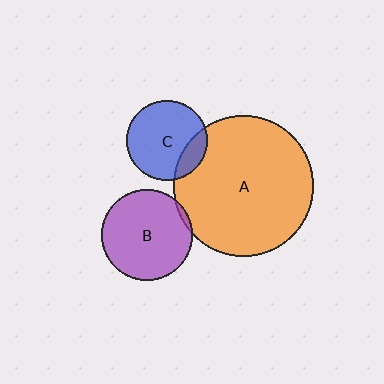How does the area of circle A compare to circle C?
Approximately 3.1 times.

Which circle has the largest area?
Circle A (orange).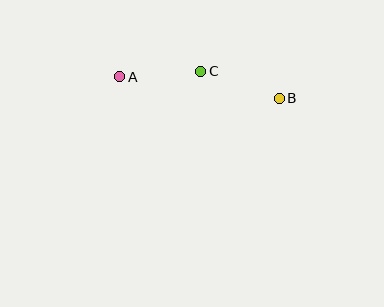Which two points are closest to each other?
Points A and C are closest to each other.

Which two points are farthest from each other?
Points A and B are farthest from each other.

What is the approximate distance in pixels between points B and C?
The distance between B and C is approximately 83 pixels.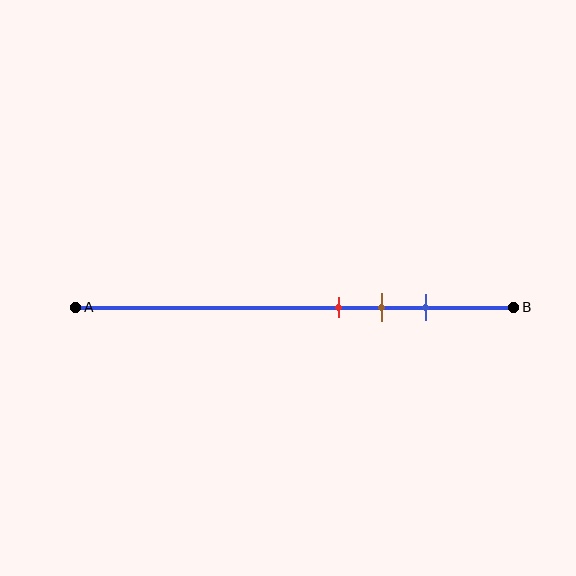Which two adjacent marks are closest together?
The red and brown marks are the closest adjacent pair.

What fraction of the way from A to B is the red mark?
The red mark is approximately 60% (0.6) of the way from A to B.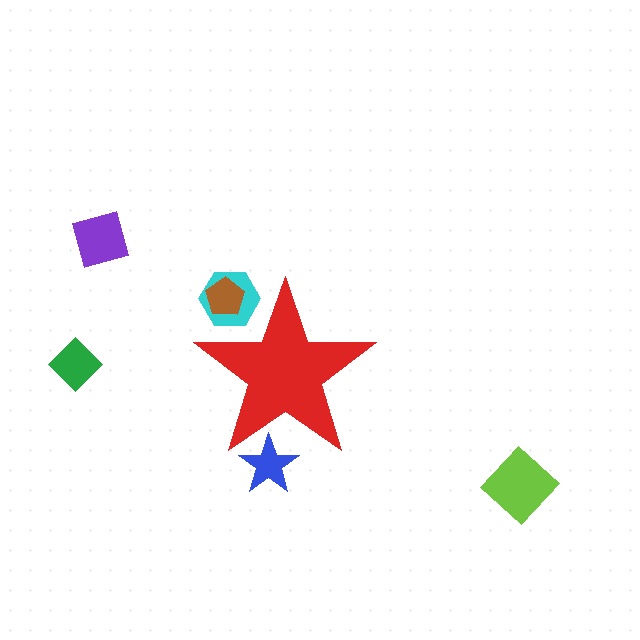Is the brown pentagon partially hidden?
Yes, the brown pentagon is partially hidden behind the red star.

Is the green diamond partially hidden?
No, the green diamond is fully visible.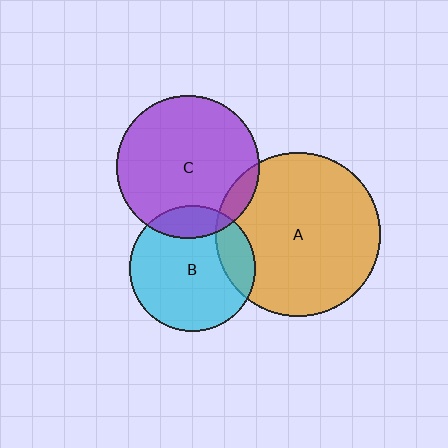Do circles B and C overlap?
Yes.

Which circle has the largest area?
Circle A (orange).